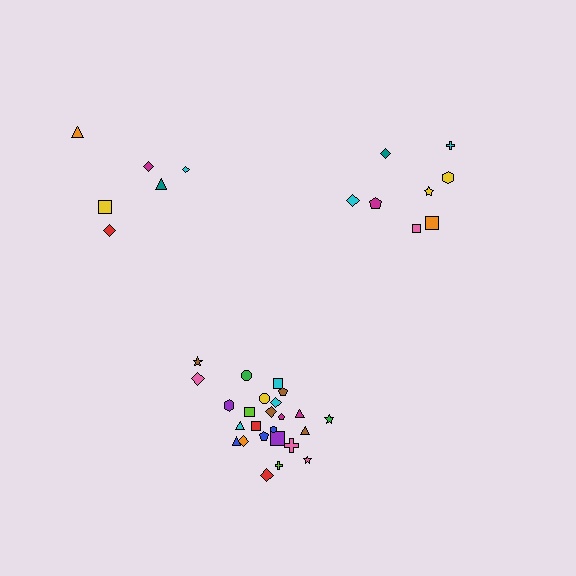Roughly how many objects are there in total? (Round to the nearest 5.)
Roughly 40 objects in total.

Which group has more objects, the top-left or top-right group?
The top-right group.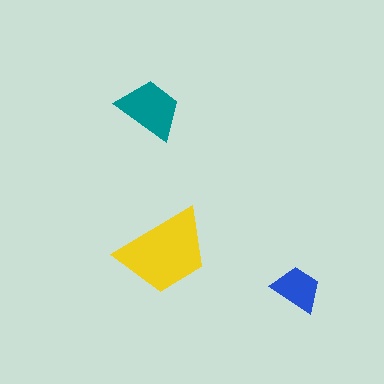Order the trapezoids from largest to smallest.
the yellow one, the teal one, the blue one.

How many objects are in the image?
There are 3 objects in the image.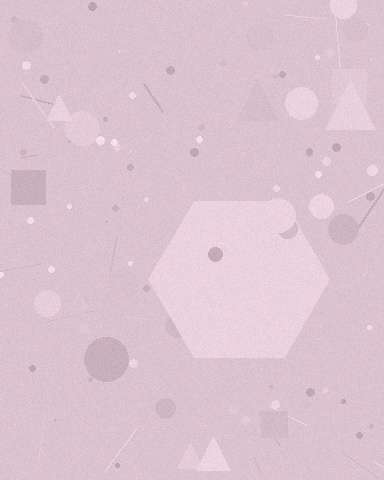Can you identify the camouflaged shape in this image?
The camouflaged shape is a hexagon.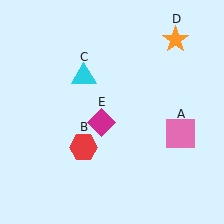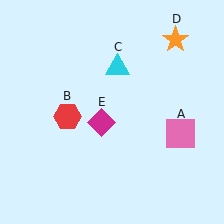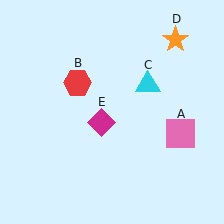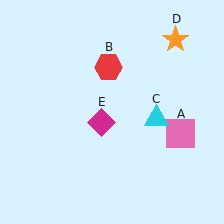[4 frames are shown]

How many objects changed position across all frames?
2 objects changed position: red hexagon (object B), cyan triangle (object C).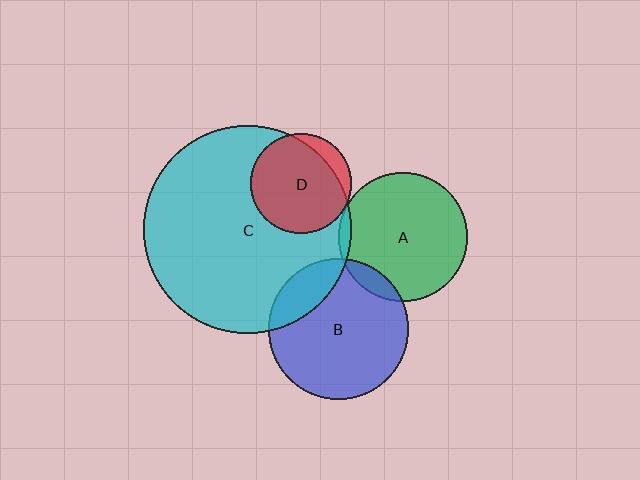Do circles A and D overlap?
Yes.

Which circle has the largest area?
Circle C (cyan).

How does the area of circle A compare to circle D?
Approximately 1.6 times.